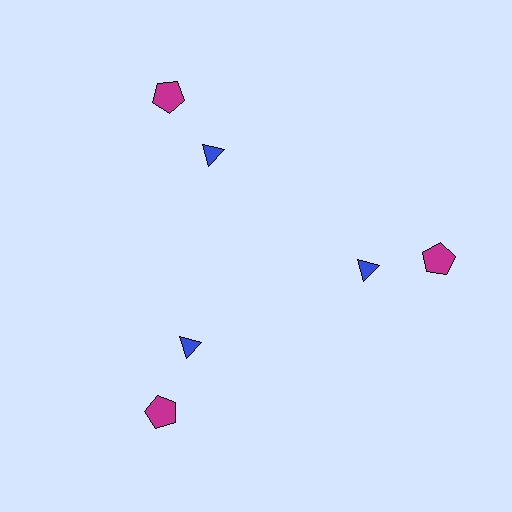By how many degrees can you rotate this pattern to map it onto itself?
The pattern maps onto itself every 120 degrees of rotation.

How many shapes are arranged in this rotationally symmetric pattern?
There are 6 shapes, arranged in 3 groups of 2.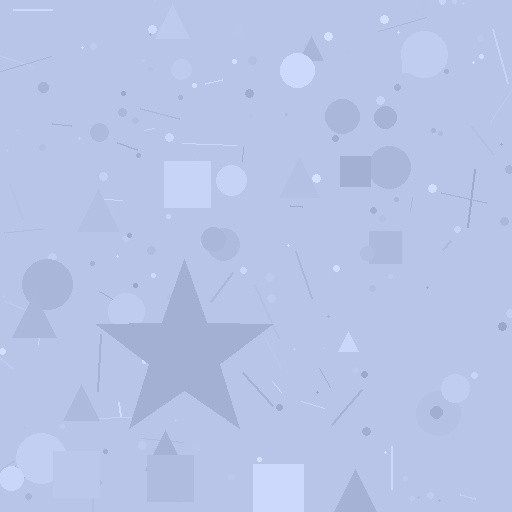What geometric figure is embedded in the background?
A star is embedded in the background.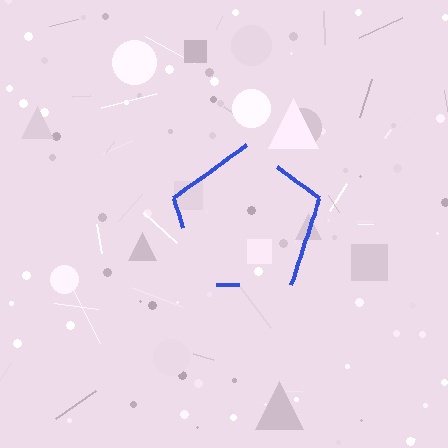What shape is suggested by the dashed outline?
The dashed outline suggests a pentagon.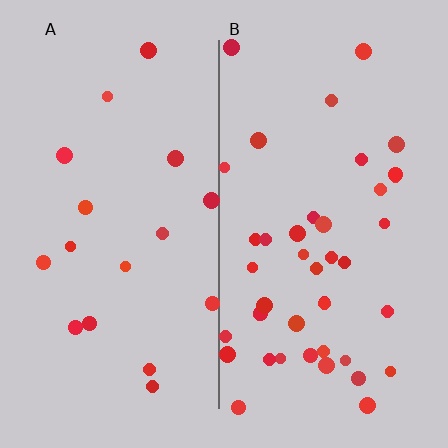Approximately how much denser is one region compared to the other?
Approximately 2.5× — region B over region A.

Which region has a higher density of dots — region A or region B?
B (the right).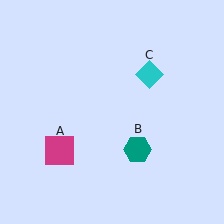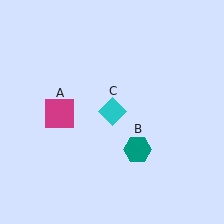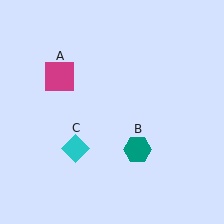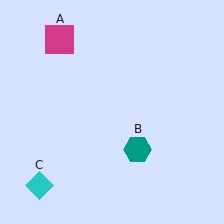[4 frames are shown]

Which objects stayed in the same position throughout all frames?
Teal hexagon (object B) remained stationary.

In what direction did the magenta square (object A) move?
The magenta square (object A) moved up.